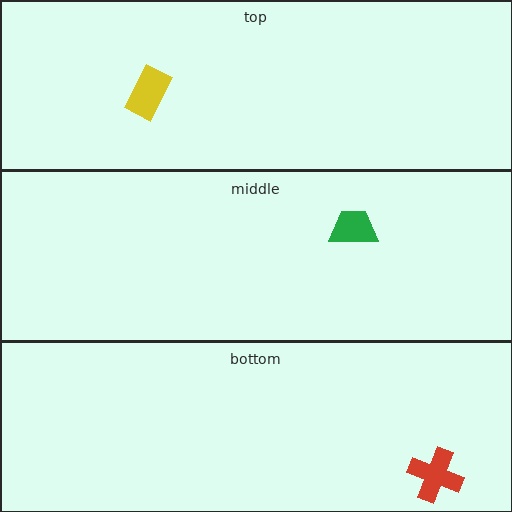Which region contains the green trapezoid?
The middle region.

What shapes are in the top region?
The yellow rectangle.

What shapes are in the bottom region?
The red cross.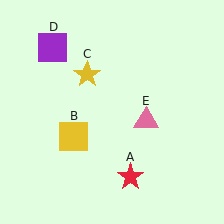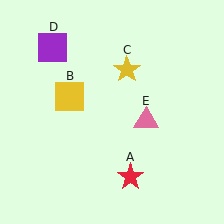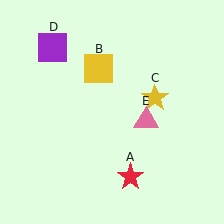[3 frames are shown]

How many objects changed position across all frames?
2 objects changed position: yellow square (object B), yellow star (object C).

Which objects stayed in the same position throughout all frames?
Red star (object A) and purple square (object D) and pink triangle (object E) remained stationary.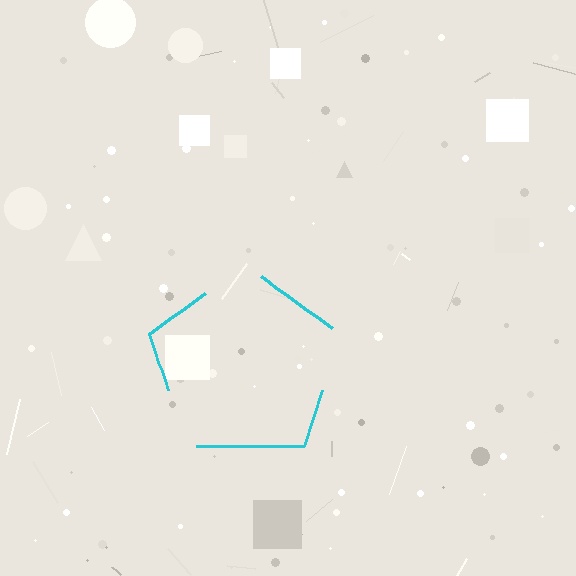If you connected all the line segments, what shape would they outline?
They would outline a pentagon.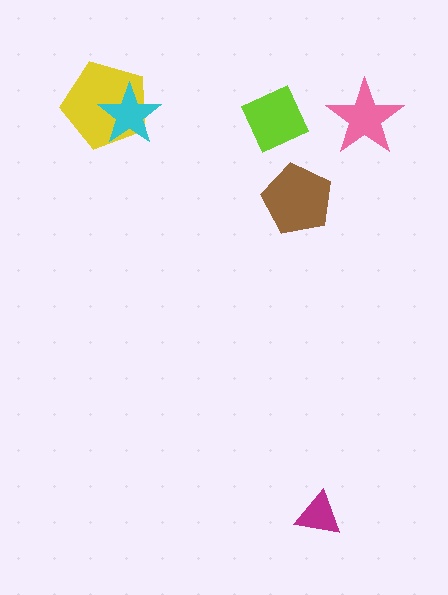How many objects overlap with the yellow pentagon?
1 object overlaps with the yellow pentagon.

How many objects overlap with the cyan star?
1 object overlaps with the cyan star.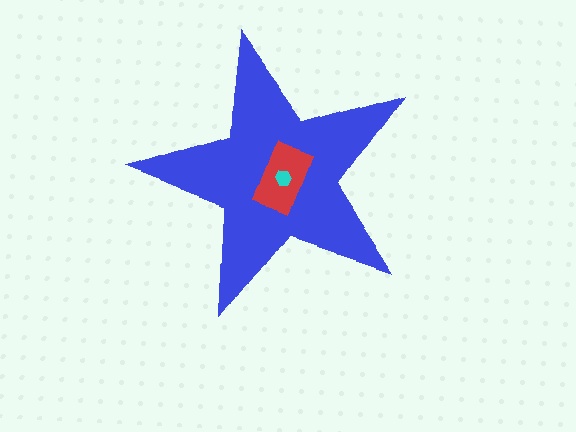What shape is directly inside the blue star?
The red rectangle.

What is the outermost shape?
The blue star.